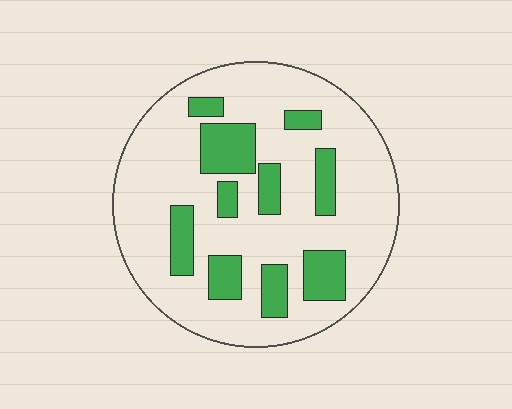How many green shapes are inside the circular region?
10.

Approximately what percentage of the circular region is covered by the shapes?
Approximately 25%.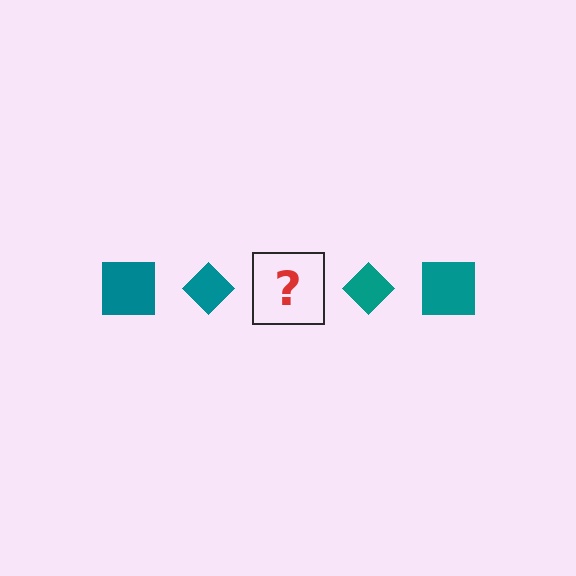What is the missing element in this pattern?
The missing element is a teal square.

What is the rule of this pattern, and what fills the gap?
The rule is that the pattern cycles through square, diamond shapes in teal. The gap should be filled with a teal square.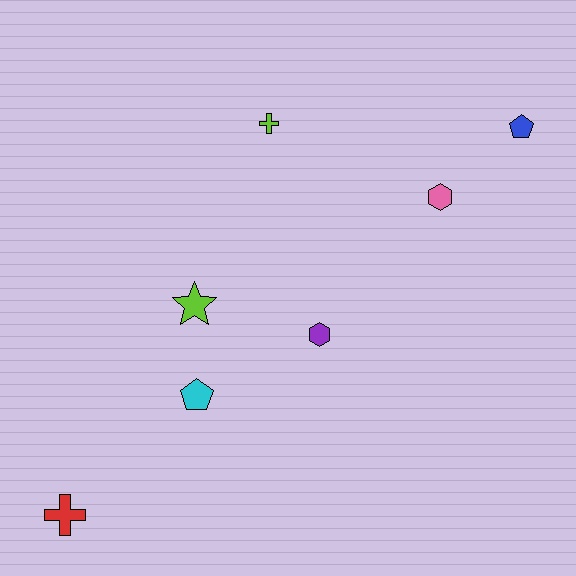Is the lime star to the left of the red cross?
No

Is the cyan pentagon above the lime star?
No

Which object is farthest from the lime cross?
The red cross is farthest from the lime cross.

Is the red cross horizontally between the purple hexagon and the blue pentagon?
No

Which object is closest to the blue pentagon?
The pink hexagon is closest to the blue pentagon.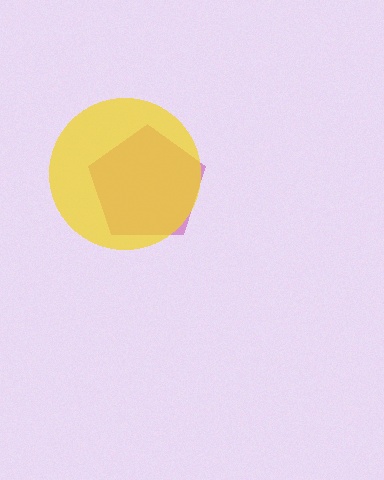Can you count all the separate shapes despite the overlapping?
Yes, there are 2 separate shapes.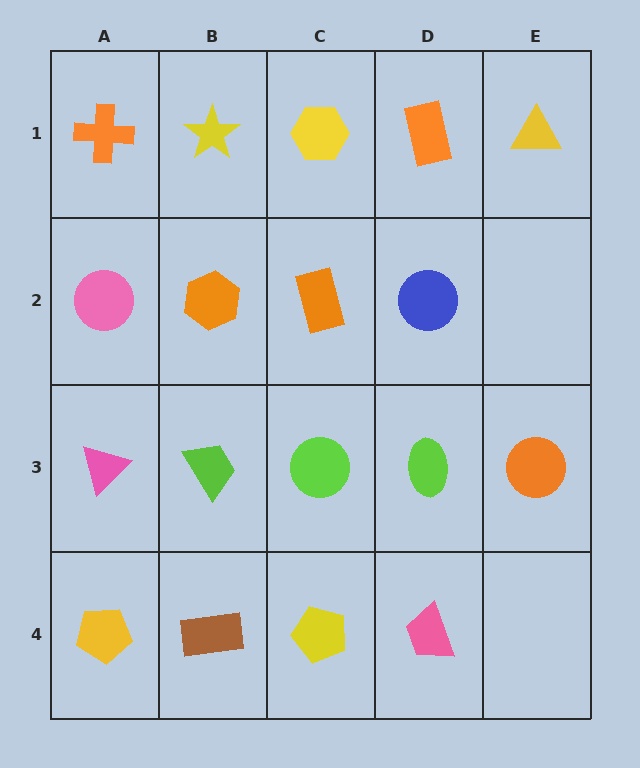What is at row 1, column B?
A yellow star.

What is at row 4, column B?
A brown rectangle.